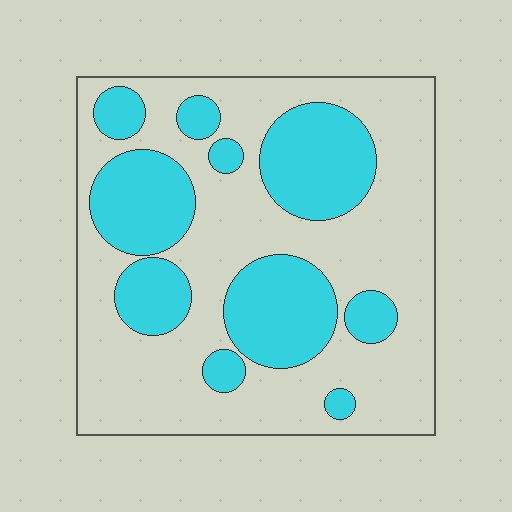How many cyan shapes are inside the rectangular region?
10.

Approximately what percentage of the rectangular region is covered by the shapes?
Approximately 35%.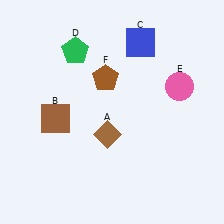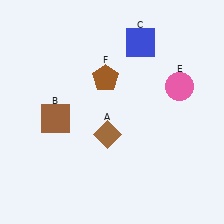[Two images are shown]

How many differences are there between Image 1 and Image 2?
There is 1 difference between the two images.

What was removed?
The green pentagon (D) was removed in Image 2.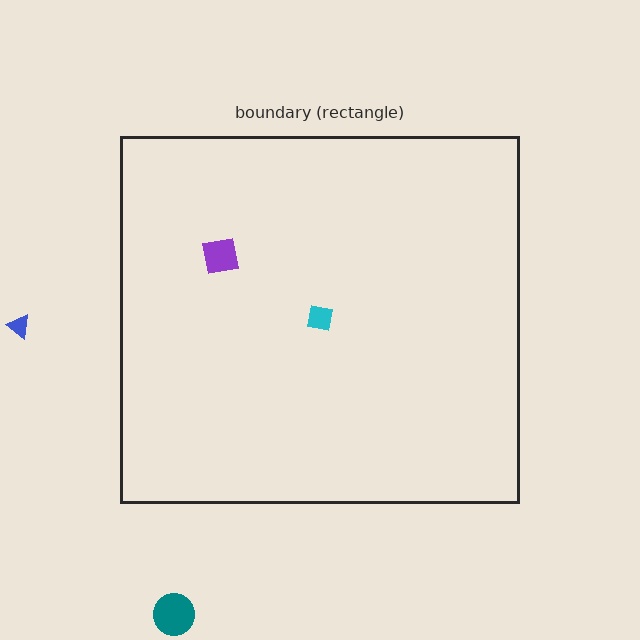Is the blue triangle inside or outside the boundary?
Outside.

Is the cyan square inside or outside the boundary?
Inside.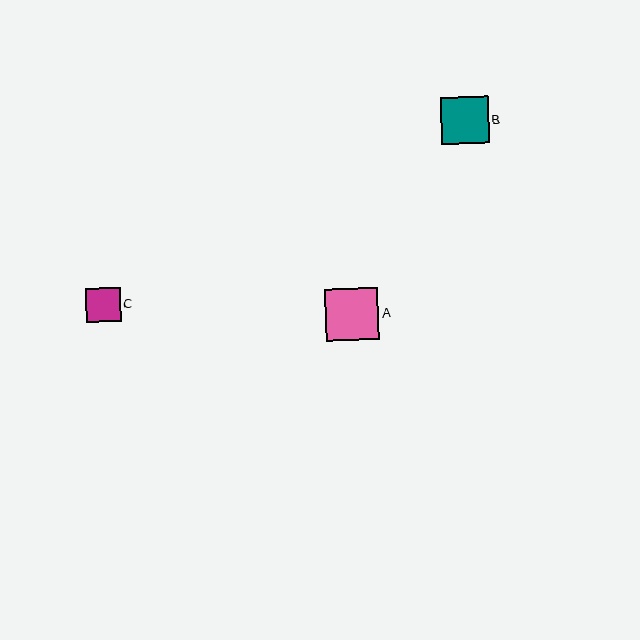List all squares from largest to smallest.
From largest to smallest: A, B, C.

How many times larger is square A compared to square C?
Square A is approximately 1.5 times the size of square C.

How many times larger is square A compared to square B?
Square A is approximately 1.1 times the size of square B.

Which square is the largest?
Square A is the largest with a size of approximately 53 pixels.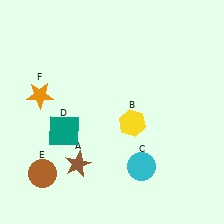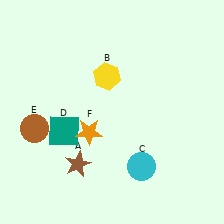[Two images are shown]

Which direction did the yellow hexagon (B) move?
The yellow hexagon (B) moved up.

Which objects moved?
The objects that moved are: the yellow hexagon (B), the brown circle (E), the orange star (F).